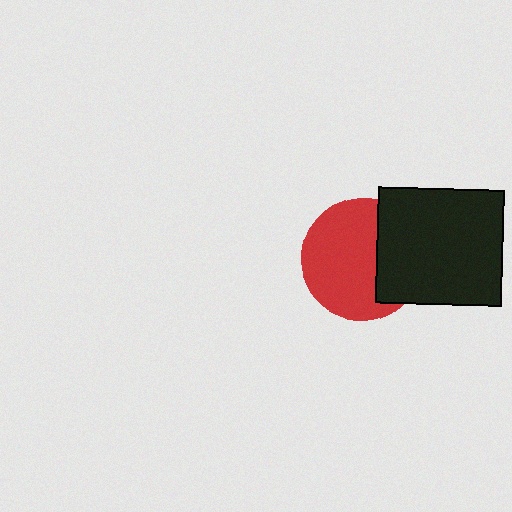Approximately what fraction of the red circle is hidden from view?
Roughly 34% of the red circle is hidden behind the black rectangle.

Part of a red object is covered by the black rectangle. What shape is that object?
It is a circle.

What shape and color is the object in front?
The object in front is a black rectangle.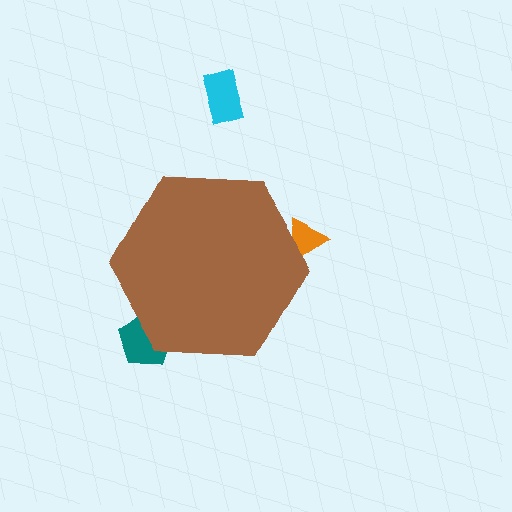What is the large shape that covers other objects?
A brown hexagon.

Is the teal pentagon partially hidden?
Yes, the teal pentagon is partially hidden behind the brown hexagon.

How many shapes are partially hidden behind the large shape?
2 shapes are partially hidden.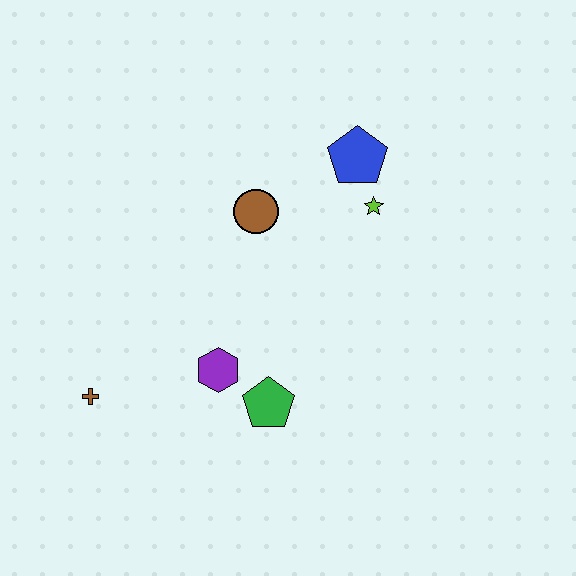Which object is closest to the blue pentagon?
The lime star is closest to the blue pentagon.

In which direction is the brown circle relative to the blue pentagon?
The brown circle is to the left of the blue pentagon.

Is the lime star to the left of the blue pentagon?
No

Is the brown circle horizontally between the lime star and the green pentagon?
No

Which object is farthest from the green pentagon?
The blue pentagon is farthest from the green pentagon.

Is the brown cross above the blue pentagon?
No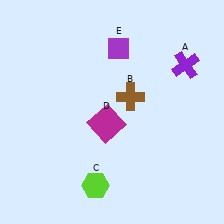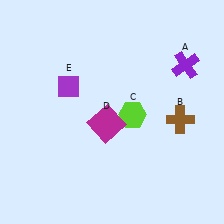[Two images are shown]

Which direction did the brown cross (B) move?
The brown cross (B) moved right.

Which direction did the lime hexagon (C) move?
The lime hexagon (C) moved up.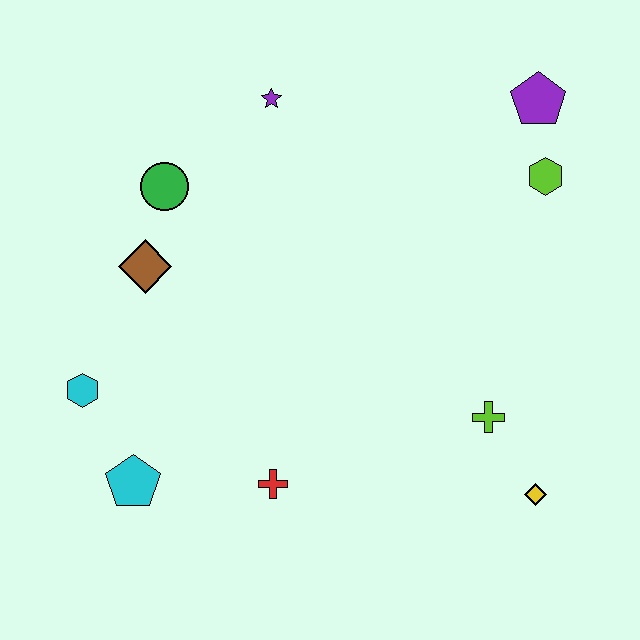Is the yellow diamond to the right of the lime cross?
Yes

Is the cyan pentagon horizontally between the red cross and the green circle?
No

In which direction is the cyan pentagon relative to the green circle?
The cyan pentagon is below the green circle.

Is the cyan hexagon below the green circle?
Yes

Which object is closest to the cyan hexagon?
The cyan pentagon is closest to the cyan hexagon.